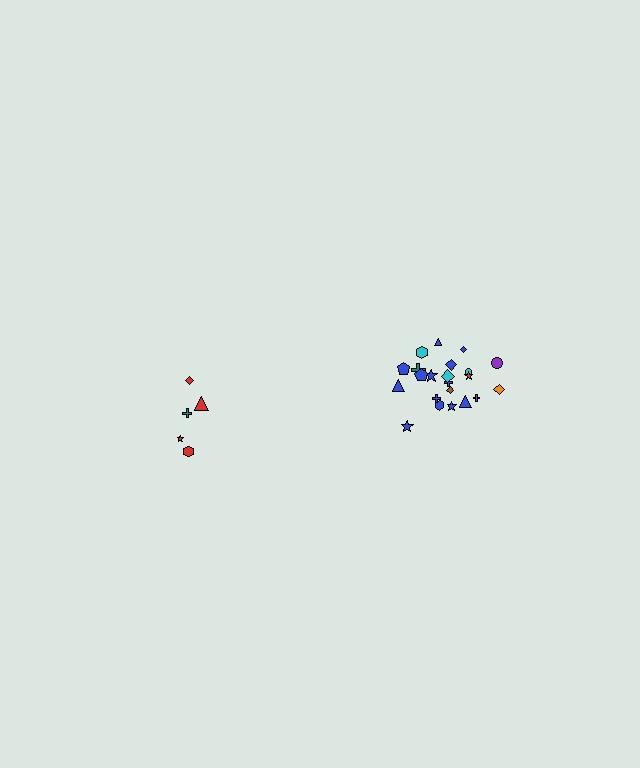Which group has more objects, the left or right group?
The right group.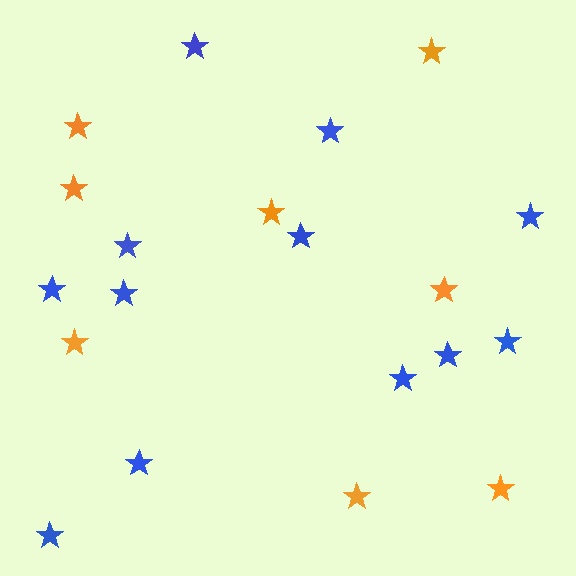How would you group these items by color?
There are 2 groups: one group of blue stars (12) and one group of orange stars (8).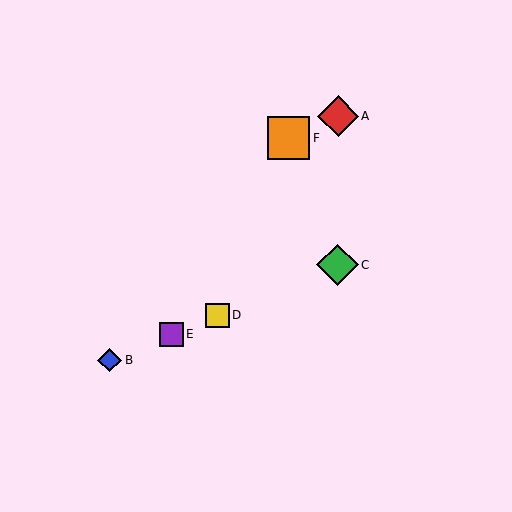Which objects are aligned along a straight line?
Objects B, C, D, E are aligned along a straight line.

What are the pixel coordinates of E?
Object E is at (172, 334).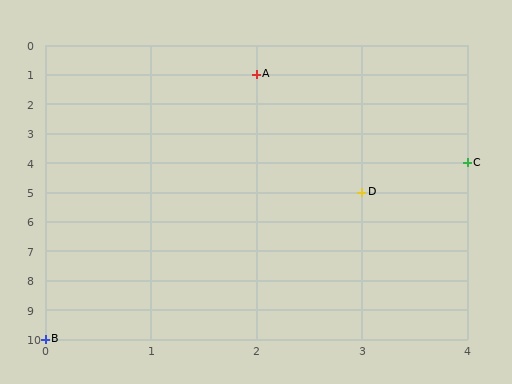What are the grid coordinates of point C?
Point C is at grid coordinates (4, 4).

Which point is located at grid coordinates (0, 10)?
Point B is at (0, 10).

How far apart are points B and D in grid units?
Points B and D are 3 columns and 5 rows apart (about 5.8 grid units diagonally).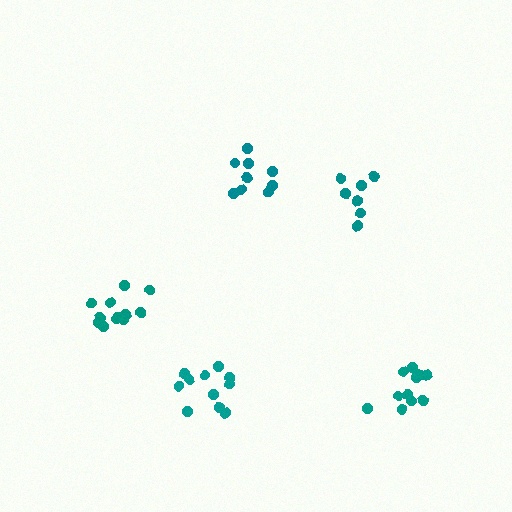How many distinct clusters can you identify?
There are 5 distinct clusters.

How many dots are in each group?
Group 1: 11 dots, Group 2: 12 dots, Group 3: 9 dots, Group 4: 12 dots, Group 5: 7 dots (51 total).